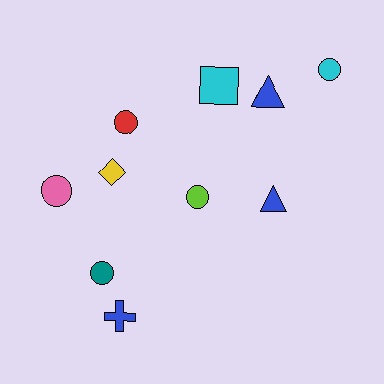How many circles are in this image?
There are 5 circles.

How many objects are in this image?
There are 10 objects.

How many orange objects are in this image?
There are no orange objects.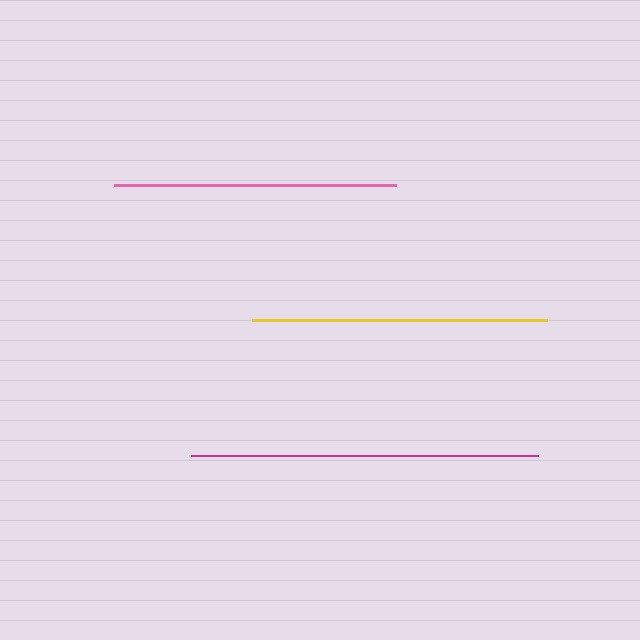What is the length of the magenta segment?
The magenta segment is approximately 347 pixels long.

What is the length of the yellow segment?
The yellow segment is approximately 295 pixels long.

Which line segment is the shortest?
The pink line is the shortest at approximately 282 pixels.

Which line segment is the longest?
The magenta line is the longest at approximately 347 pixels.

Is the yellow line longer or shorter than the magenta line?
The magenta line is longer than the yellow line.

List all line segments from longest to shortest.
From longest to shortest: magenta, yellow, pink.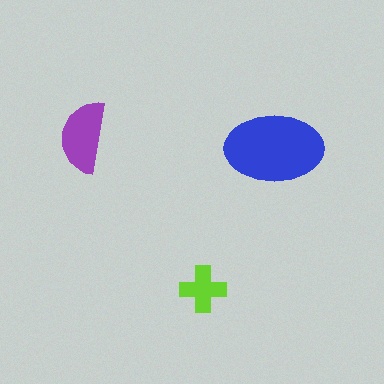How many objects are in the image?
There are 3 objects in the image.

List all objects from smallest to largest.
The lime cross, the purple semicircle, the blue ellipse.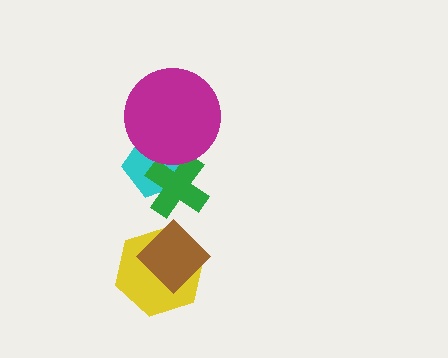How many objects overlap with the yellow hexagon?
1 object overlaps with the yellow hexagon.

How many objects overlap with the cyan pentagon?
2 objects overlap with the cyan pentagon.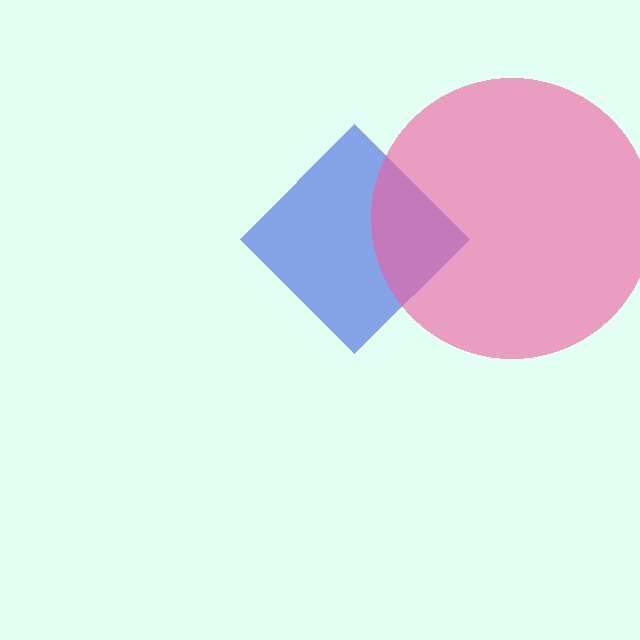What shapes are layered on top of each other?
The layered shapes are: a blue diamond, a pink circle.